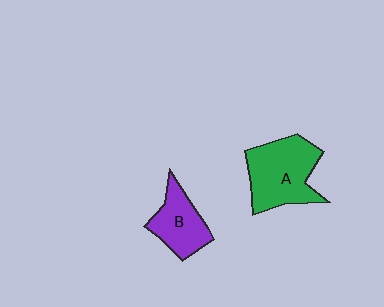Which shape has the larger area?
Shape A (green).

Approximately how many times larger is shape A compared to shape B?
Approximately 1.5 times.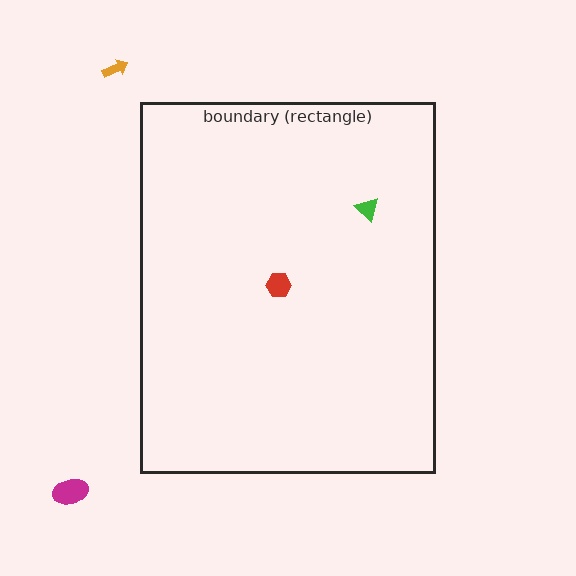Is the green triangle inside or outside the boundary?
Inside.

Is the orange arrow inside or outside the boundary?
Outside.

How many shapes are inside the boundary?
2 inside, 2 outside.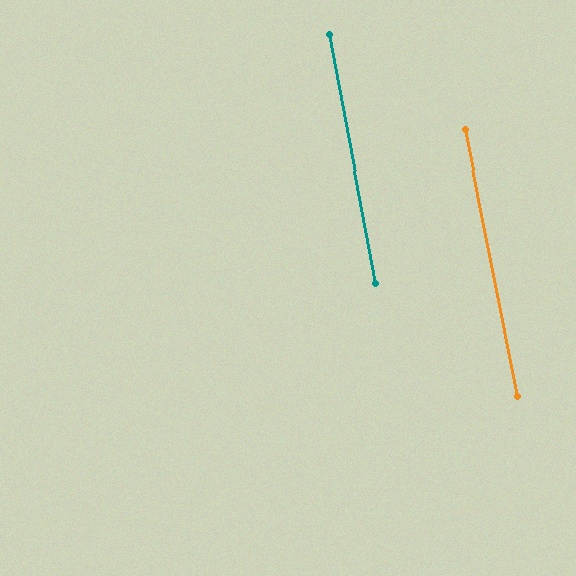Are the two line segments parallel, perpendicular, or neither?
Parallel — their directions differ by only 0.4°.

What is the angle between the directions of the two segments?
Approximately 0 degrees.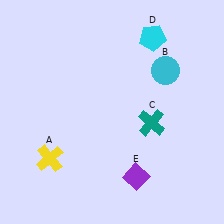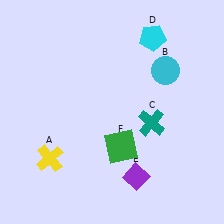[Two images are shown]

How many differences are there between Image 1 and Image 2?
There is 1 difference between the two images.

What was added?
A green square (F) was added in Image 2.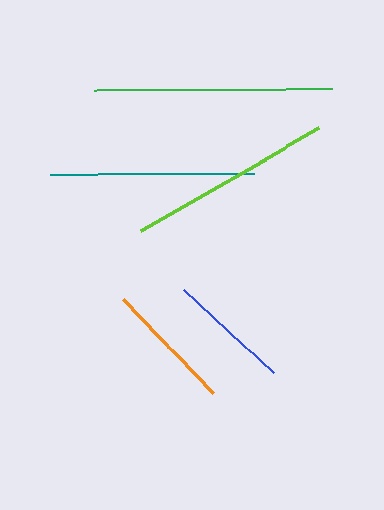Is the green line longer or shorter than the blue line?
The green line is longer than the blue line.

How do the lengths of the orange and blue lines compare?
The orange and blue lines are approximately the same length.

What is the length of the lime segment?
The lime segment is approximately 206 pixels long.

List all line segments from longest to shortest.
From longest to shortest: green, lime, teal, orange, blue.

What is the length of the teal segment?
The teal segment is approximately 204 pixels long.